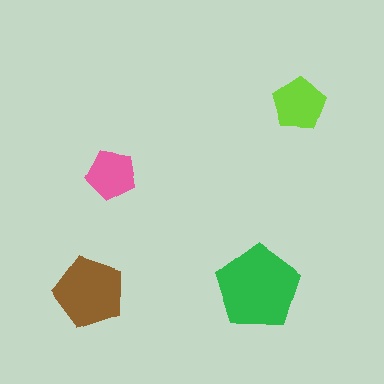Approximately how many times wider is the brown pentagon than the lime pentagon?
About 1.5 times wider.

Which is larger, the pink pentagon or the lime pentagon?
The lime one.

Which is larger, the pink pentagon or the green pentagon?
The green one.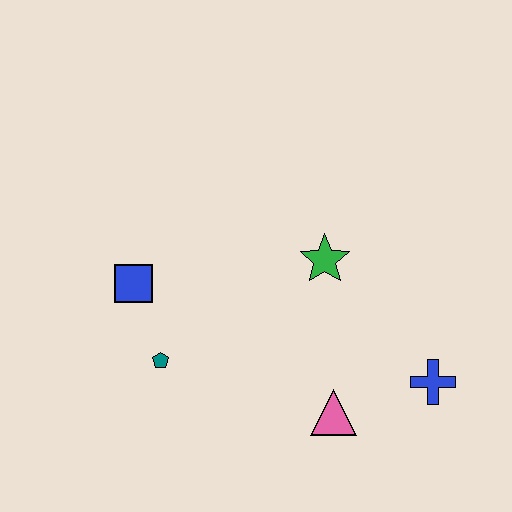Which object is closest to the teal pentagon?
The blue square is closest to the teal pentagon.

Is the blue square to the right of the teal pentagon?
No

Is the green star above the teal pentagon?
Yes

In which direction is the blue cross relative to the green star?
The blue cross is below the green star.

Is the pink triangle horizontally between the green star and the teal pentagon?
No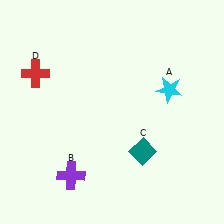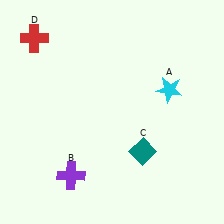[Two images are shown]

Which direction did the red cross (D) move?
The red cross (D) moved up.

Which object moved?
The red cross (D) moved up.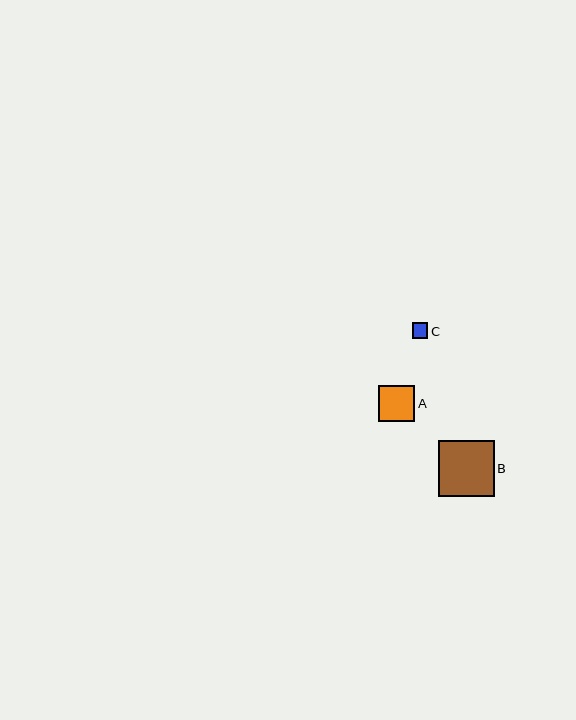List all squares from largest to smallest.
From largest to smallest: B, A, C.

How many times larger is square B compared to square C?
Square B is approximately 3.6 times the size of square C.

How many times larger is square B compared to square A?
Square B is approximately 1.5 times the size of square A.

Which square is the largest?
Square B is the largest with a size of approximately 56 pixels.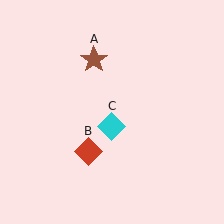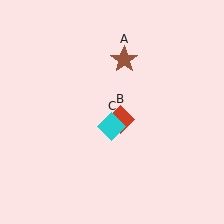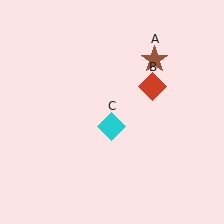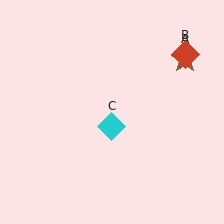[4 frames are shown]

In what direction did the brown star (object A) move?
The brown star (object A) moved right.